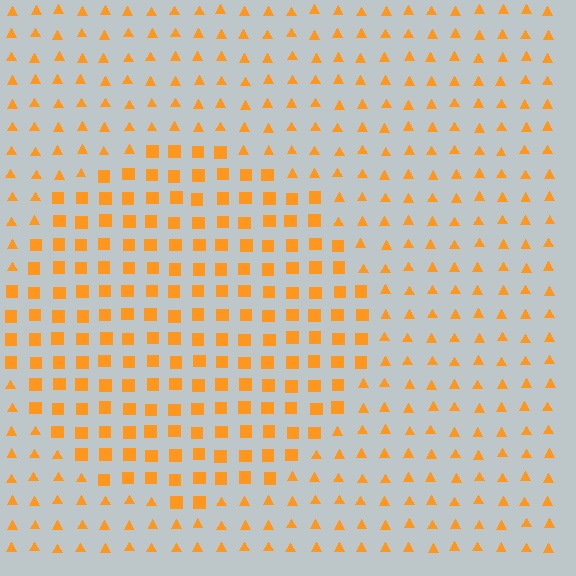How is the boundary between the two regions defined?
The boundary is defined by a change in element shape: squares inside vs. triangles outside. All elements share the same color and spacing.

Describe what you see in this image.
The image is filled with small orange elements arranged in a uniform grid. A circle-shaped region contains squares, while the surrounding area contains triangles. The boundary is defined purely by the change in element shape.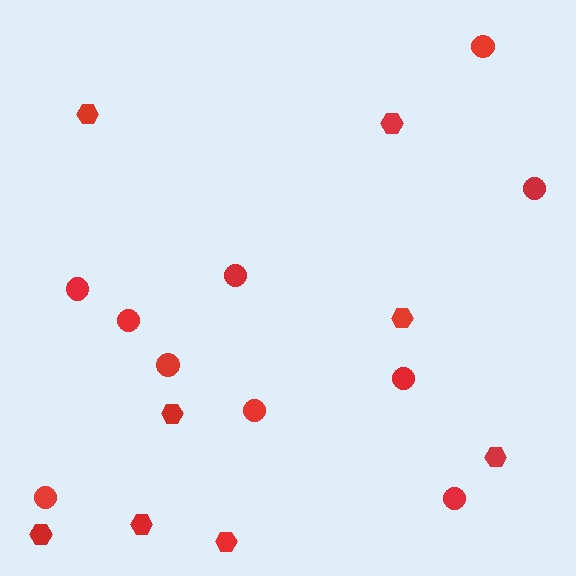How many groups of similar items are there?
There are 2 groups: one group of hexagons (8) and one group of circles (10).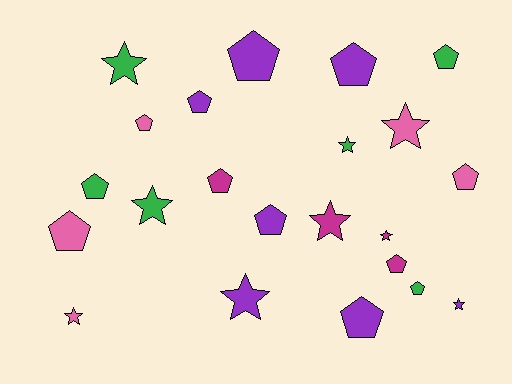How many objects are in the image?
There are 22 objects.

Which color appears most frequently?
Purple, with 7 objects.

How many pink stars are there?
There are 2 pink stars.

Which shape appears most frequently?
Pentagon, with 13 objects.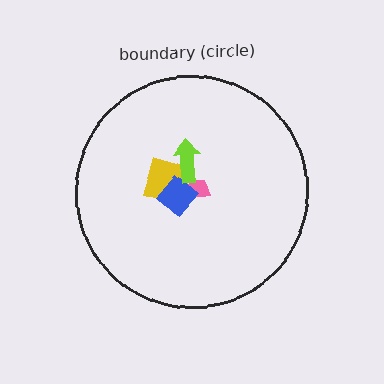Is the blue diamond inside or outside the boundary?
Inside.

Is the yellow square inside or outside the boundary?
Inside.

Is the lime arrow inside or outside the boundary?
Inside.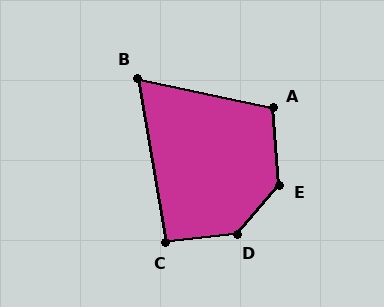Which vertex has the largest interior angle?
D, at approximately 137 degrees.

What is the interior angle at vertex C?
Approximately 93 degrees (approximately right).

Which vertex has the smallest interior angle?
B, at approximately 68 degrees.